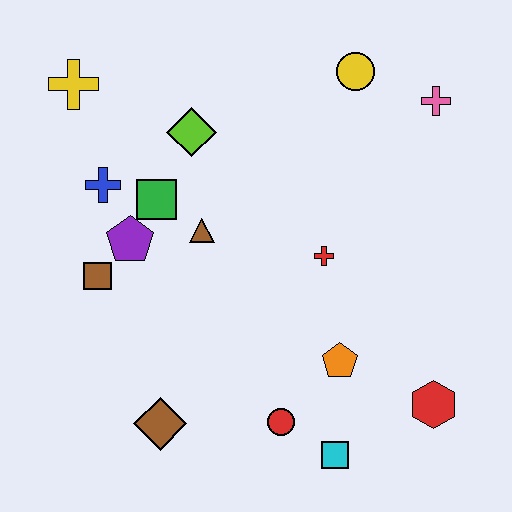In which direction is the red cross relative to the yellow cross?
The red cross is to the right of the yellow cross.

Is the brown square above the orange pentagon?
Yes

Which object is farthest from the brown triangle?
The red hexagon is farthest from the brown triangle.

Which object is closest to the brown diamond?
The red circle is closest to the brown diamond.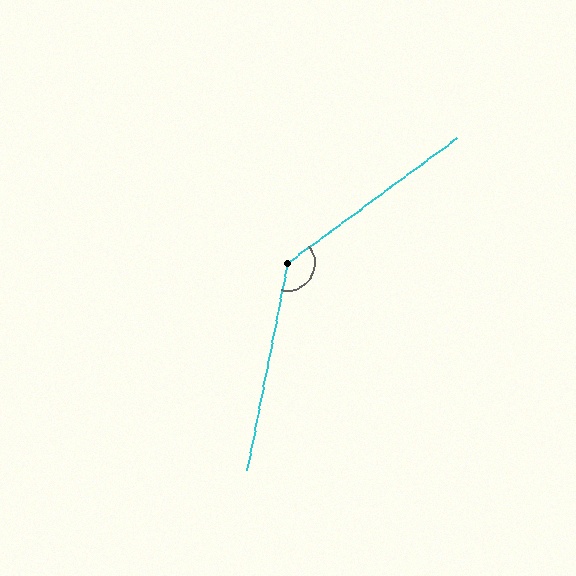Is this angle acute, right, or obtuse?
It is obtuse.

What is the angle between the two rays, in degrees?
Approximately 137 degrees.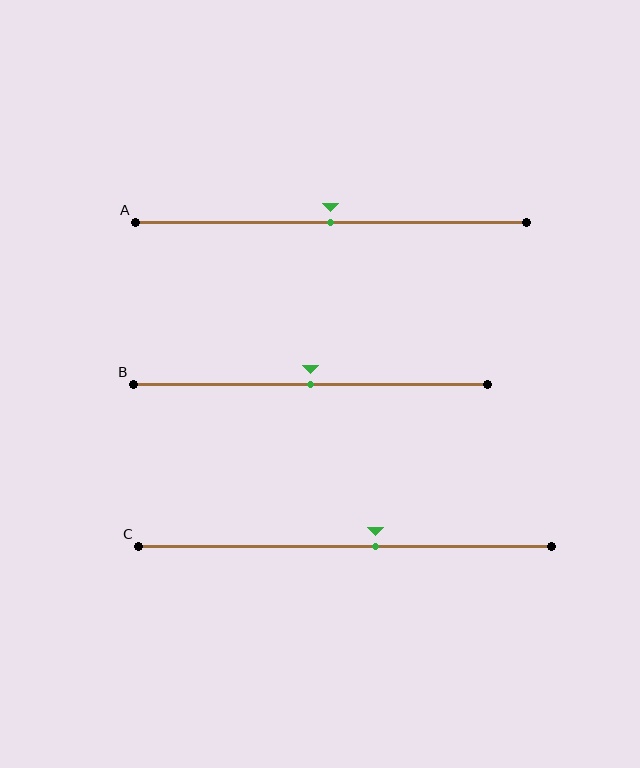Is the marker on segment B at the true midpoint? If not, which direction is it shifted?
Yes, the marker on segment B is at the true midpoint.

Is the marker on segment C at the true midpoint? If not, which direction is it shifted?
No, the marker on segment C is shifted to the right by about 7% of the segment length.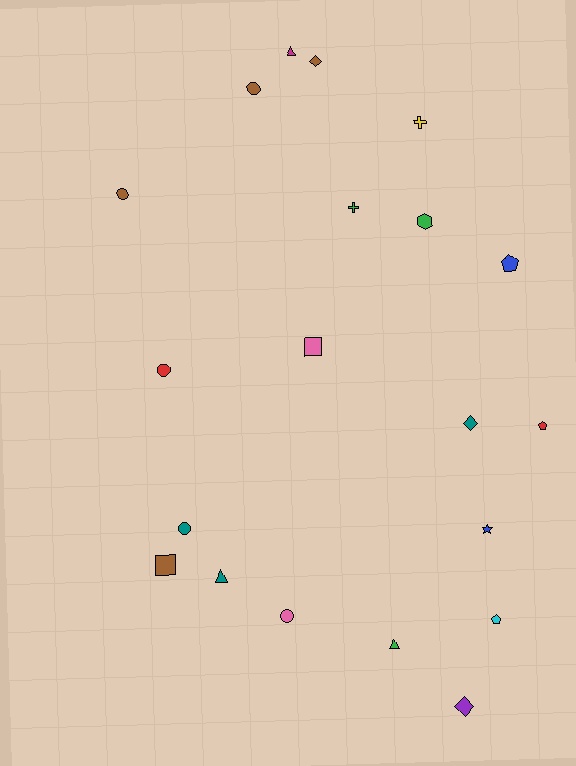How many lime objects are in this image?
There are no lime objects.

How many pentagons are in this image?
There are 3 pentagons.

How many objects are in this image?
There are 20 objects.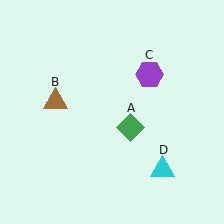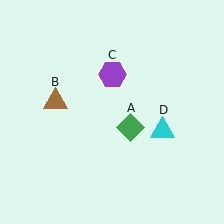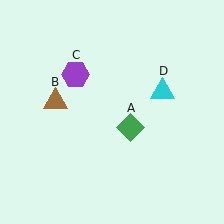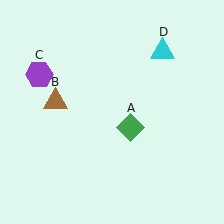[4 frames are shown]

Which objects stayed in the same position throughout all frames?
Green diamond (object A) and brown triangle (object B) remained stationary.